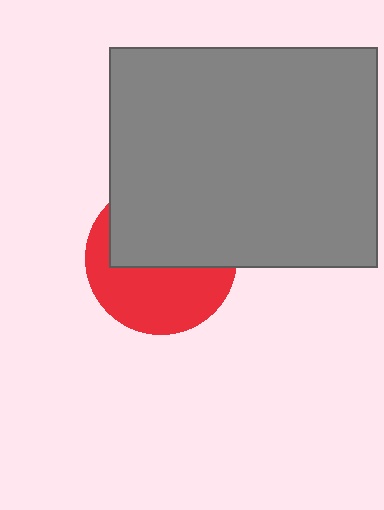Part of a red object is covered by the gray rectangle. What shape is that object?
It is a circle.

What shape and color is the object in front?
The object in front is a gray rectangle.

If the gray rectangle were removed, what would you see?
You would see the complete red circle.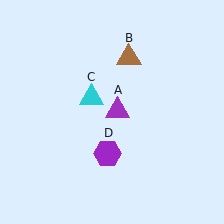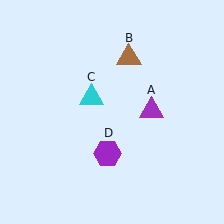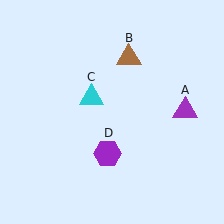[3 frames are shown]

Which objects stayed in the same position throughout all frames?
Brown triangle (object B) and cyan triangle (object C) and purple hexagon (object D) remained stationary.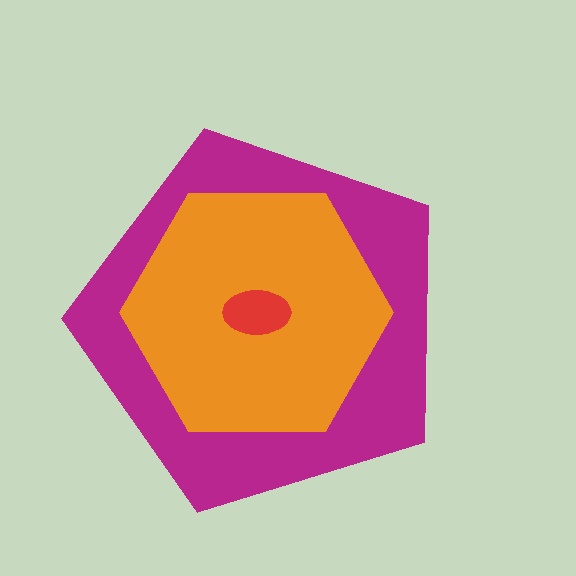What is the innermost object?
The red ellipse.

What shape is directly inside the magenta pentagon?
The orange hexagon.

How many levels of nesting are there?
3.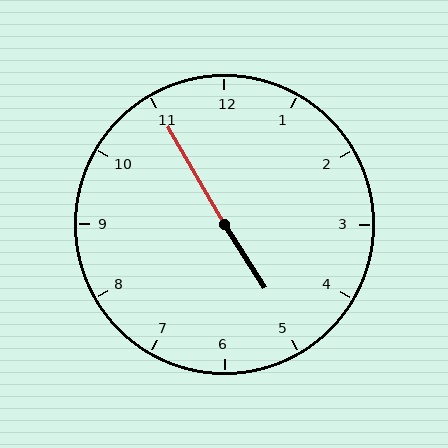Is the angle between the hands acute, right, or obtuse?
It is obtuse.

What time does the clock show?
4:55.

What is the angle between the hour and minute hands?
Approximately 178 degrees.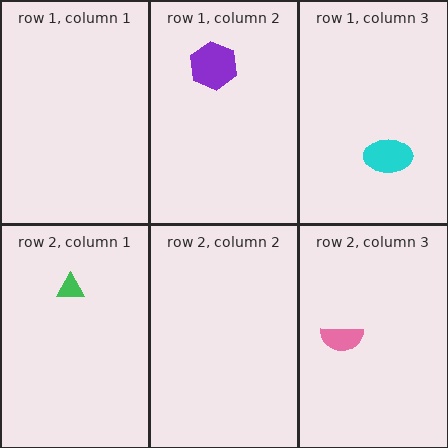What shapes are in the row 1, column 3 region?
The cyan ellipse.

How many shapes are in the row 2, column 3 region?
1.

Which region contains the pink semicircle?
The row 2, column 3 region.